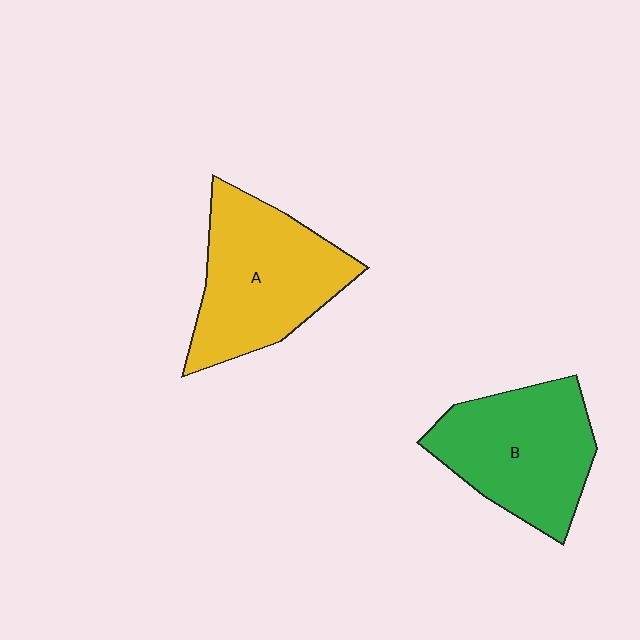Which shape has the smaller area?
Shape B (green).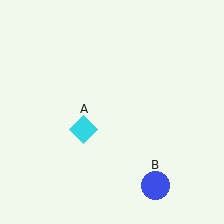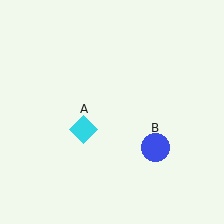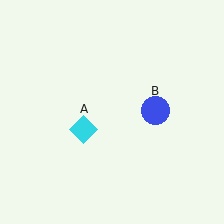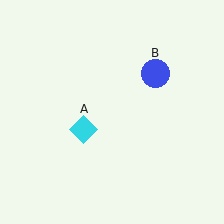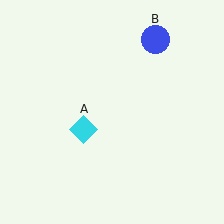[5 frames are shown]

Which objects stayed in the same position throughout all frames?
Cyan diamond (object A) remained stationary.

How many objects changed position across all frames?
1 object changed position: blue circle (object B).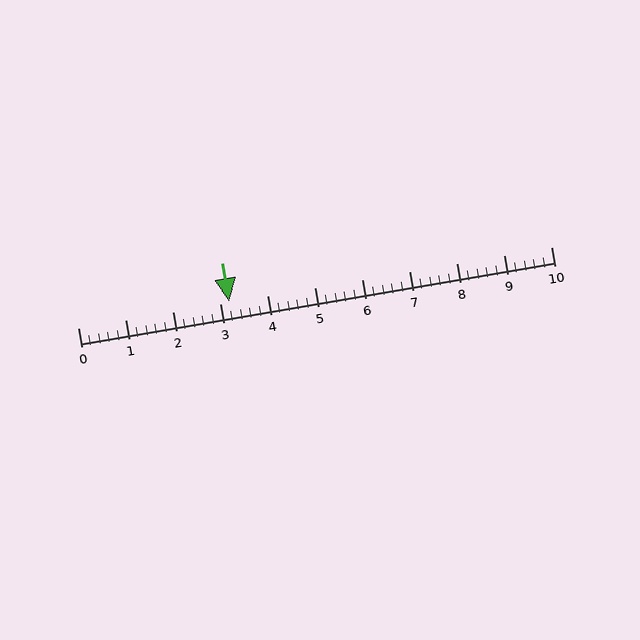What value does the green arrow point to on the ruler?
The green arrow points to approximately 3.2.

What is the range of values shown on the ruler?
The ruler shows values from 0 to 10.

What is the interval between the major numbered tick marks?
The major tick marks are spaced 1 units apart.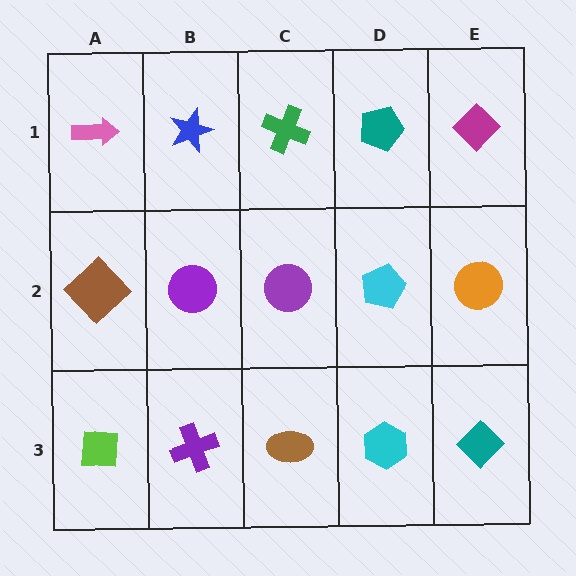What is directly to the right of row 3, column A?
A purple cross.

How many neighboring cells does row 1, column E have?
2.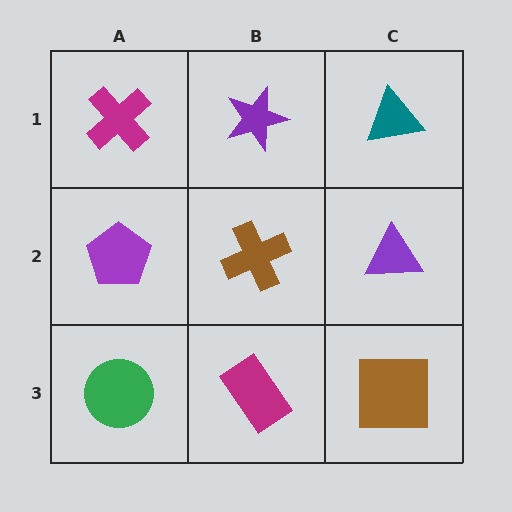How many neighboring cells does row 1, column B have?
3.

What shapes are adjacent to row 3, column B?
A brown cross (row 2, column B), a green circle (row 3, column A), a brown square (row 3, column C).